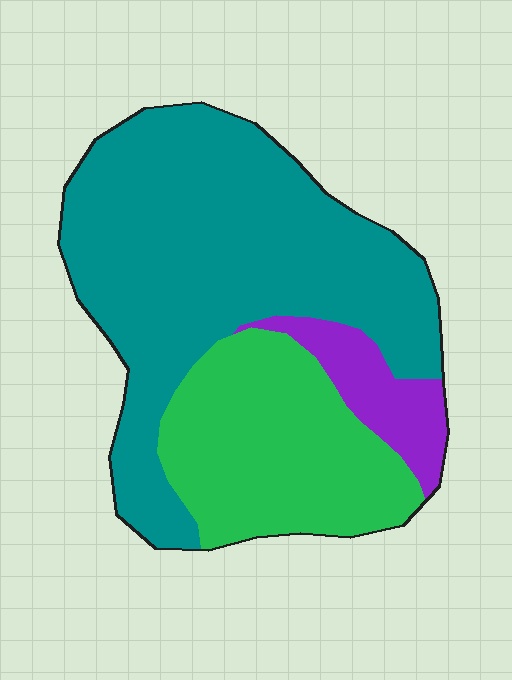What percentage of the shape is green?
Green takes up about one third (1/3) of the shape.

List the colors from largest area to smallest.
From largest to smallest: teal, green, purple.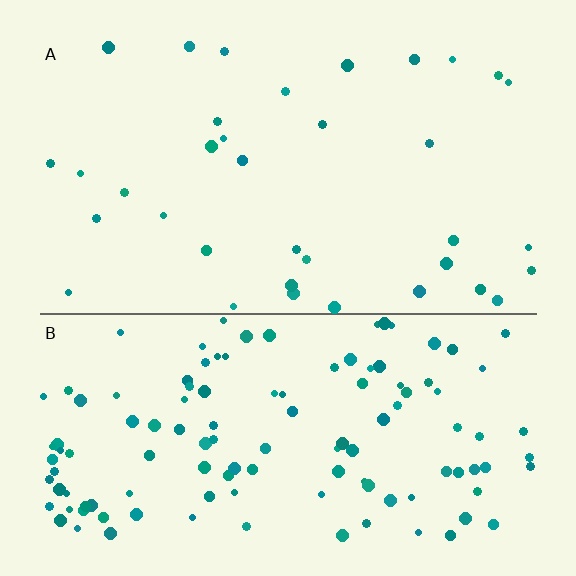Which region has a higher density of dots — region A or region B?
B (the bottom).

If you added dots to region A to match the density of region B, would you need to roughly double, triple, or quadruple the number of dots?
Approximately triple.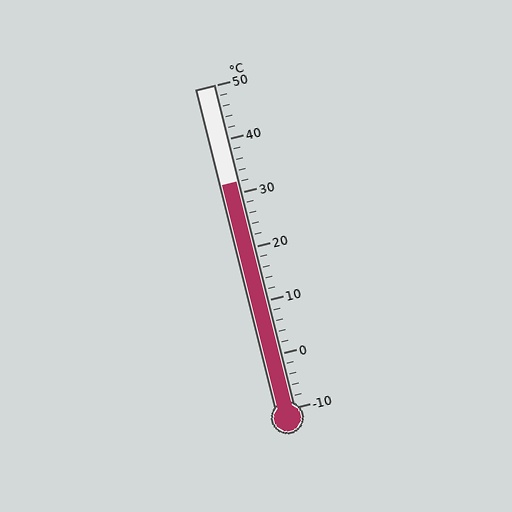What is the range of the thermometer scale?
The thermometer scale ranges from -10°C to 50°C.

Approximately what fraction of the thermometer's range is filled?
The thermometer is filled to approximately 70% of its range.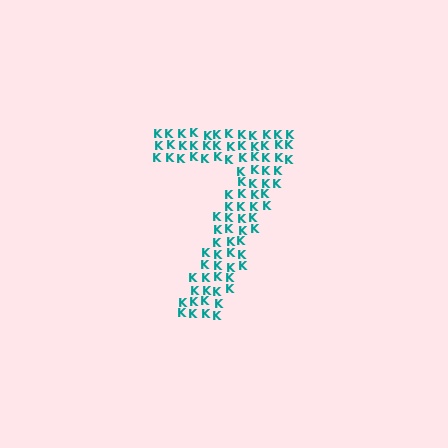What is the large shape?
The large shape is the digit 7.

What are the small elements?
The small elements are letter K's.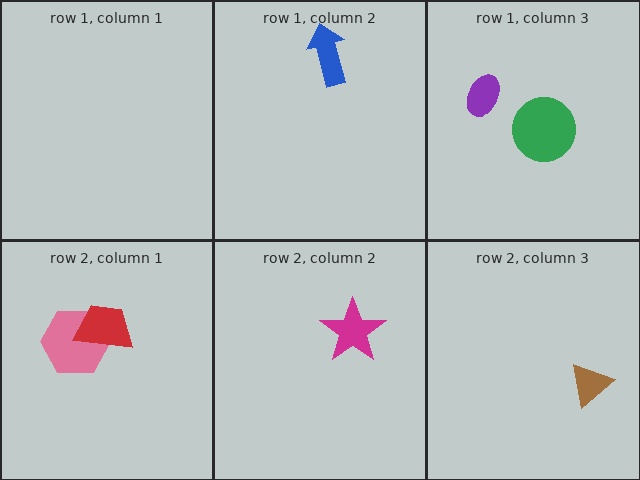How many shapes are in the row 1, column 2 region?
1.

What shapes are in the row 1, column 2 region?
The blue arrow.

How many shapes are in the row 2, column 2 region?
1.